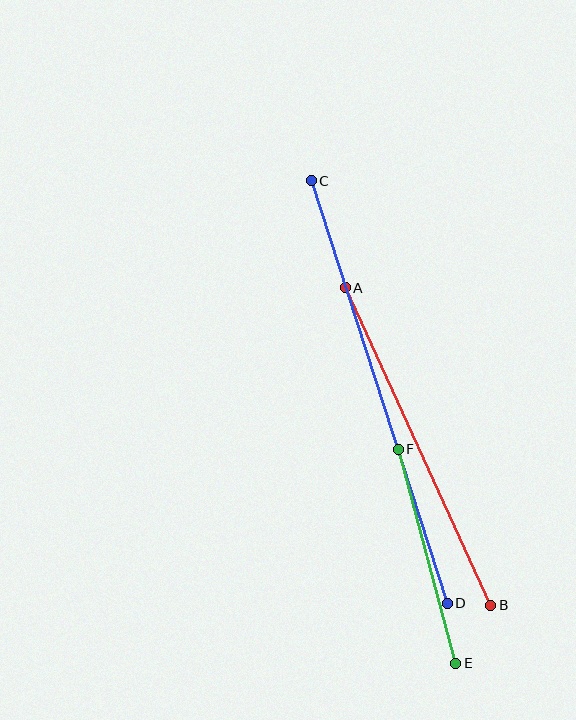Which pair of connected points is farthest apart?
Points C and D are farthest apart.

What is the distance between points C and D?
The distance is approximately 444 pixels.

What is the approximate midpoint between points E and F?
The midpoint is at approximately (427, 556) pixels.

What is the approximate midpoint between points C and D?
The midpoint is at approximately (379, 392) pixels.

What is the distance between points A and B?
The distance is approximately 349 pixels.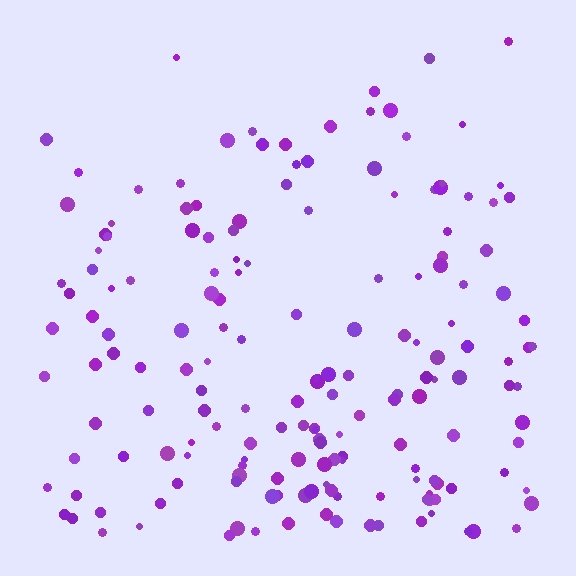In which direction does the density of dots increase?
From top to bottom, with the bottom side densest.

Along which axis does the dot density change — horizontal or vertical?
Vertical.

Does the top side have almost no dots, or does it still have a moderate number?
Still a moderate number, just noticeably fewer than the bottom.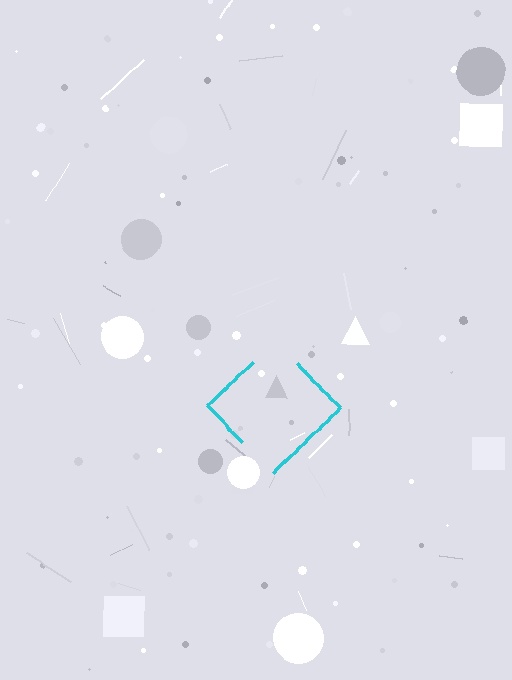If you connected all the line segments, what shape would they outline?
They would outline a diamond.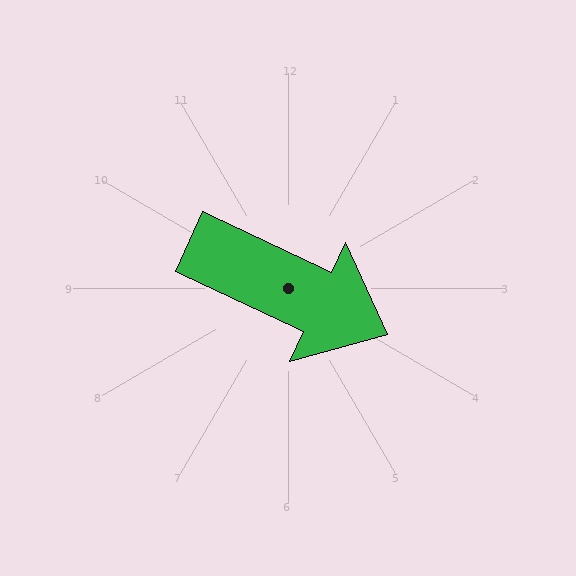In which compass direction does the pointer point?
Southeast.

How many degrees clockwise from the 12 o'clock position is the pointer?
Approximately 115 degrees.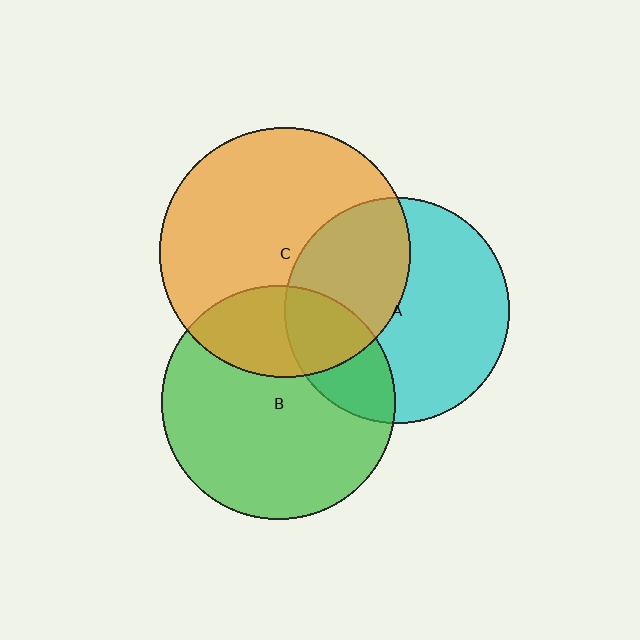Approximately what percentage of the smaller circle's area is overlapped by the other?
Approximately 40%.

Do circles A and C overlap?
Yes.